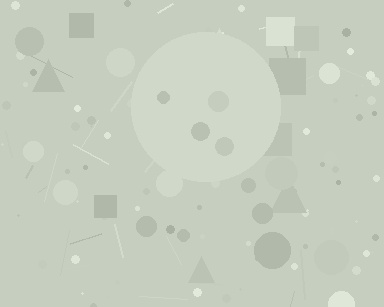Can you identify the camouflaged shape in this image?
The camouflaged shape is a circle.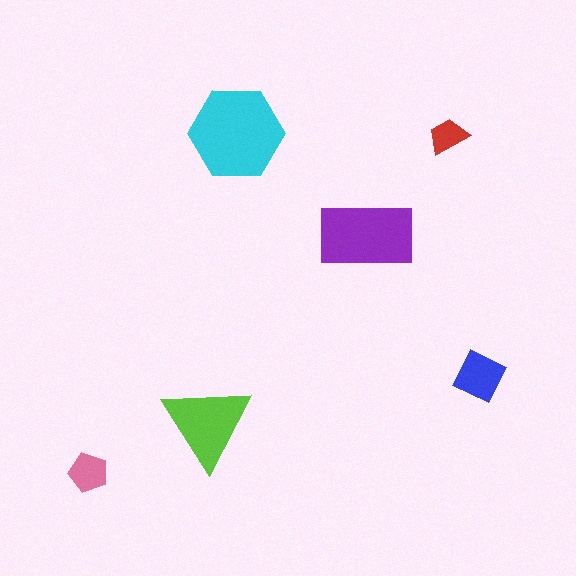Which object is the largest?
The cyan hexagon.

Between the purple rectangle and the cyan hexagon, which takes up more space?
The cyan hexagon.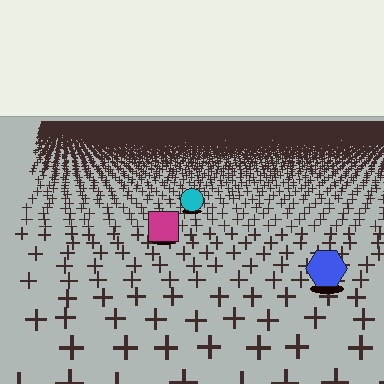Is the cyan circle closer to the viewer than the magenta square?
No. The magenta square is closer — you can tell from the texture gradient: the ground texture is coarser near it.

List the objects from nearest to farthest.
From nearest to farthest: the blue hexagon, the magenta square, the cyan circle.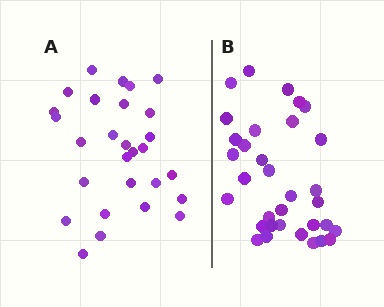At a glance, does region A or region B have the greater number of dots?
Region B (the right region) has more dots.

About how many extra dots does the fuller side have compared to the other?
Region B has about 5 more dots than region A.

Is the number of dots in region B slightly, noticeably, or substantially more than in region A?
Region B has only slightly more — the two regions are fairly close. The ratio is roughly 1.2 to 1.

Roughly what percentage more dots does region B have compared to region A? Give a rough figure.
About 20% more.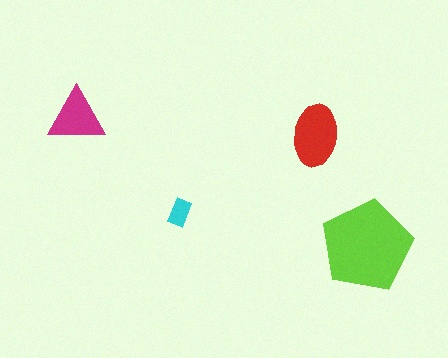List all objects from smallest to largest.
The cyan rectangle, the magenta triangle, the red ellipse, the lime pentagon.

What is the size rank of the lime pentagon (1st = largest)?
1st.